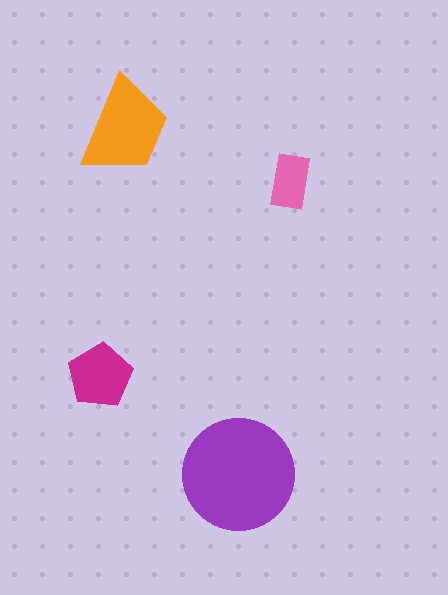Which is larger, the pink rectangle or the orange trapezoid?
The orange trapezoid.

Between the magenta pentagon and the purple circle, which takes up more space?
The purple circle.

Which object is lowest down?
The purple circle is bottommost.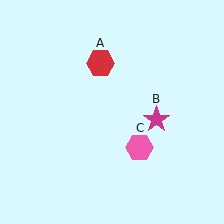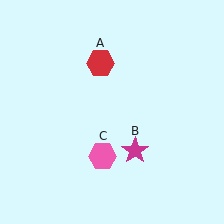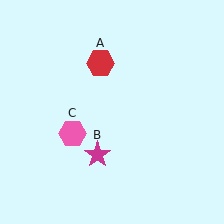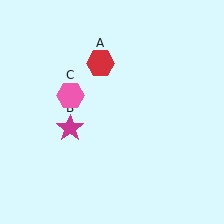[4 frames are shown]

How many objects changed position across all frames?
2 objects changed position: magenta star (object B), pink hexagon (object C).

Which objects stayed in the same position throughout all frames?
Red hexagon (object A) remained stationary.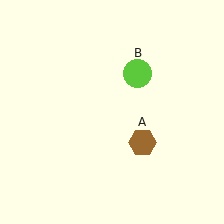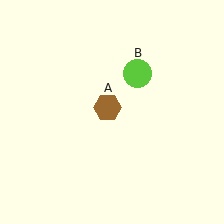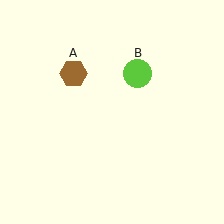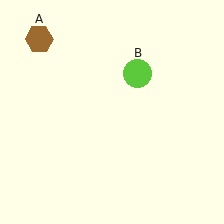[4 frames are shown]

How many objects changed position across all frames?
1 object changed position: brown hexagon (object A).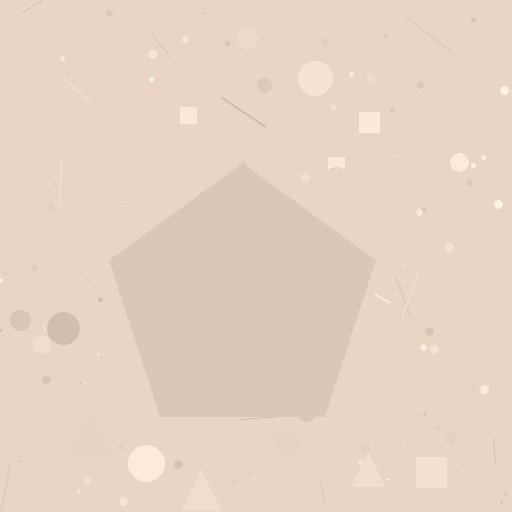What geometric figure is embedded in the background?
A pentagon is embedded in the background.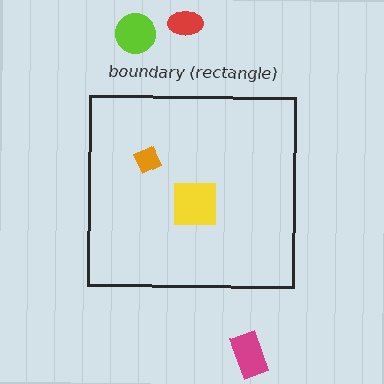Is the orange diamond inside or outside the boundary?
Inside.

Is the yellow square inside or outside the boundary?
Inside.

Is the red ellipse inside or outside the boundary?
Outside.